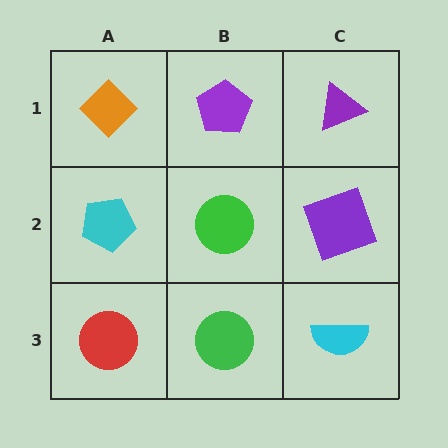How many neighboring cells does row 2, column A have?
3.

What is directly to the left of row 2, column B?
A cyan pentagon.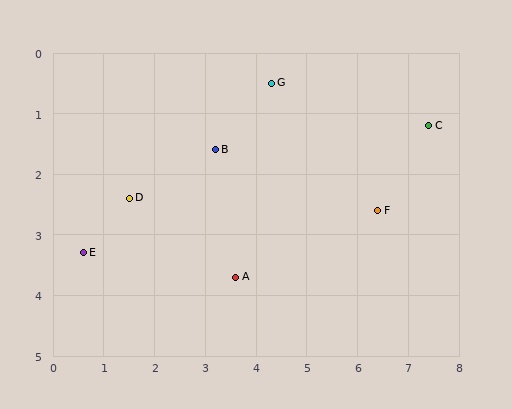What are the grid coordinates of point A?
Point A is at approximately (3.6, 3.7).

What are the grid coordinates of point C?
Point C is at approximately (7.4, 1.2).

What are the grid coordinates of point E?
Point E is at approximately (0.6, 3.3).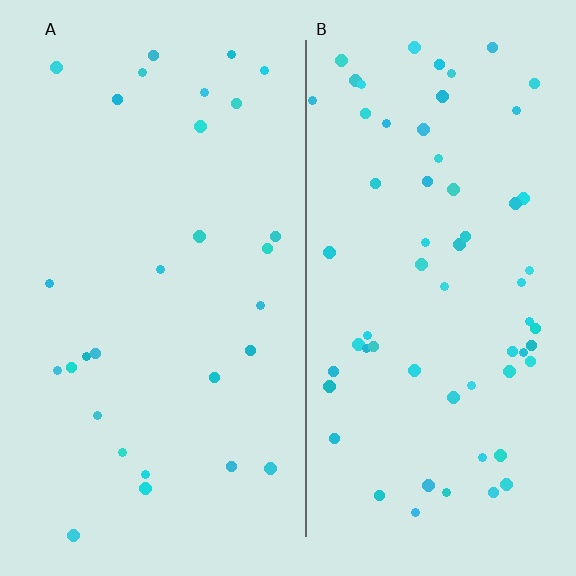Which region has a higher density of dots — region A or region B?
B (the right).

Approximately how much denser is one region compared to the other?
Approximately 2.2× — region B over region A.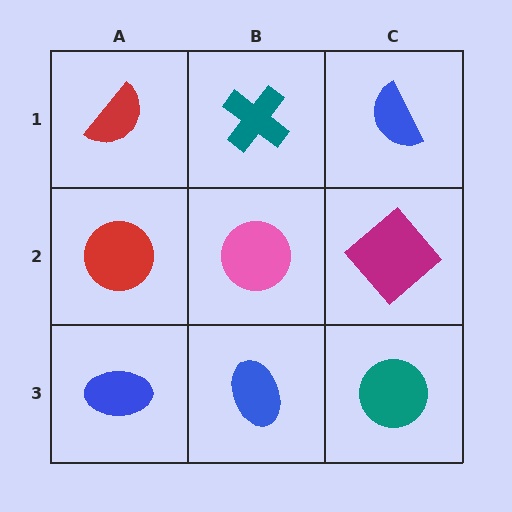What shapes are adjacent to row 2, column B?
A teal cross (row 1, column B), a blue ellipse (row 3, column B), a red circle (row 2, column A), a magenta diamond (row 2, column C).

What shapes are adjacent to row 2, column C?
A blue semicircle (row 1, column C), a teal circle (row 3, column C), a pink circle (row 2, column B).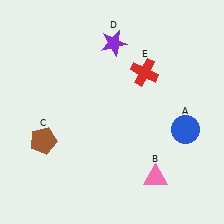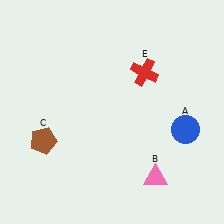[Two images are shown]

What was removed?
The purple star (D) was removed in Image 2.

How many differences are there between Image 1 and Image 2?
There is 1 difference between the two images.